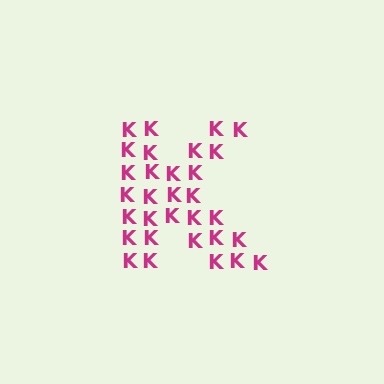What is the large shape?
The large shape is the letter K.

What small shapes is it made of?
It is made of small letter K's.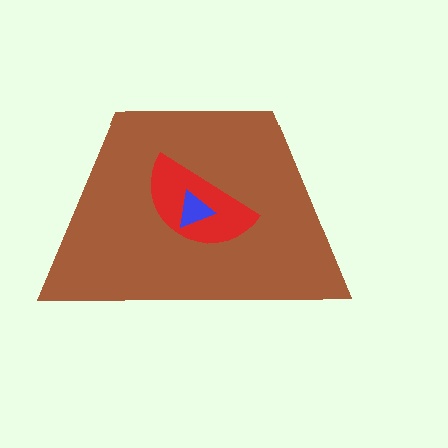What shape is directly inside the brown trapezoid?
The red semicircle.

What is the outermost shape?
The brown trapezoid.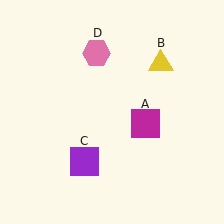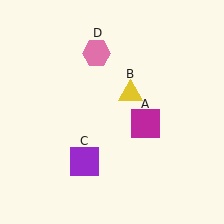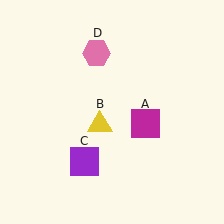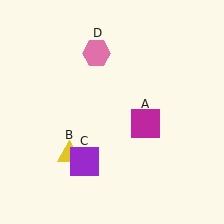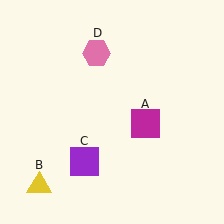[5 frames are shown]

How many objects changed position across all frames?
1 object changed position: yellow triangle (object B).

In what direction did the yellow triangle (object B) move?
The yellow triangle (object B) moved down and to the left.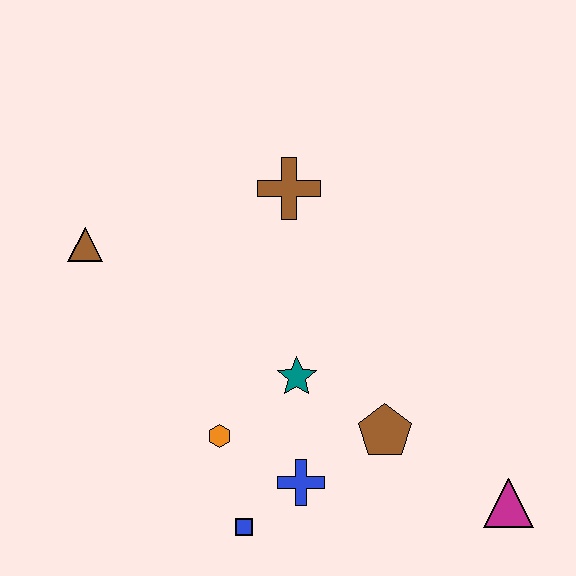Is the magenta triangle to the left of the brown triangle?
No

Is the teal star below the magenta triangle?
No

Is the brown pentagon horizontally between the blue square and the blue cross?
No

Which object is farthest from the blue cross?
The brown triangle is farthest from the blue cross.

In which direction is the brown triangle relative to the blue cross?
The brown triangle is above the blue cross.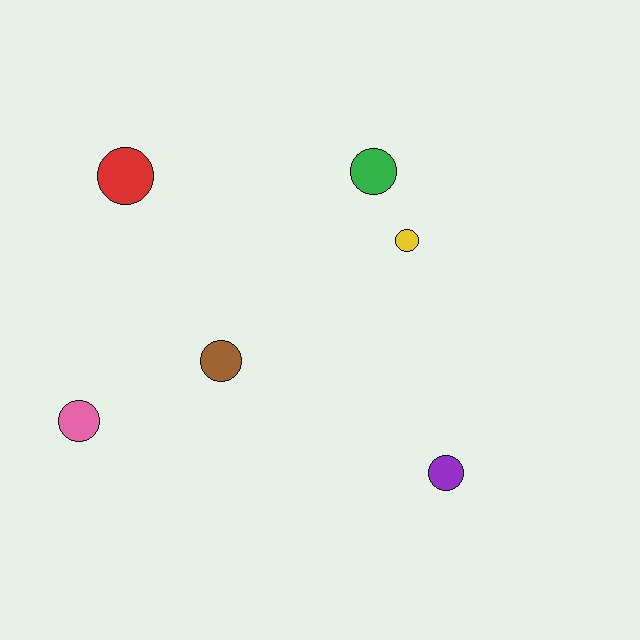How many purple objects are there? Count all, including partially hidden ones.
There is 1 purple object.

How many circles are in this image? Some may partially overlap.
There are 6 circles.